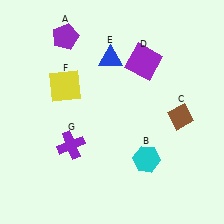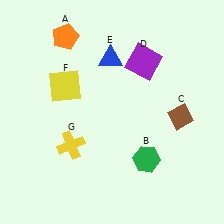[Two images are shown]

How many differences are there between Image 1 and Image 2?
There are 3 differences between the two images.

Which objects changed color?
A changed from purple to orange. B changed from cyan to green. G changed from purple to yellow.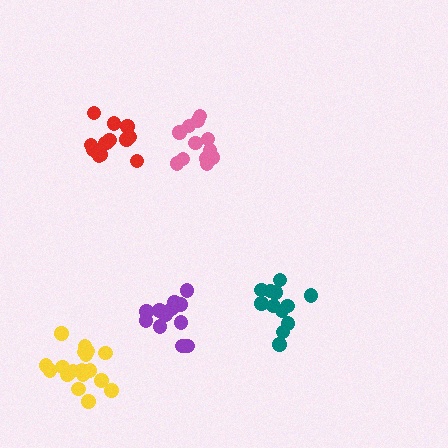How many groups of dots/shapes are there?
There are 5 groups.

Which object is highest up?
The red cluster is topmost.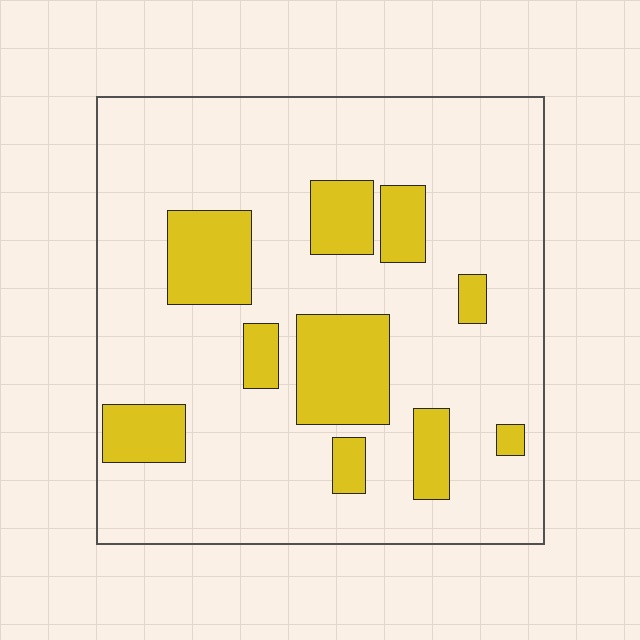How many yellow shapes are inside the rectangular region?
10.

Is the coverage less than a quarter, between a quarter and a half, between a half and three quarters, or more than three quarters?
Less than a quarter.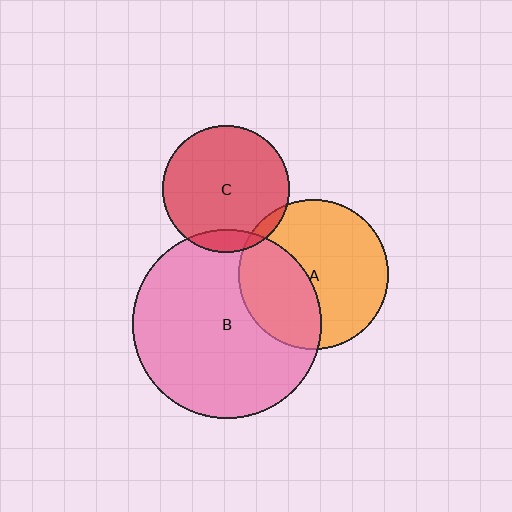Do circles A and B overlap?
Yes.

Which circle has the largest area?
Circle B (pink).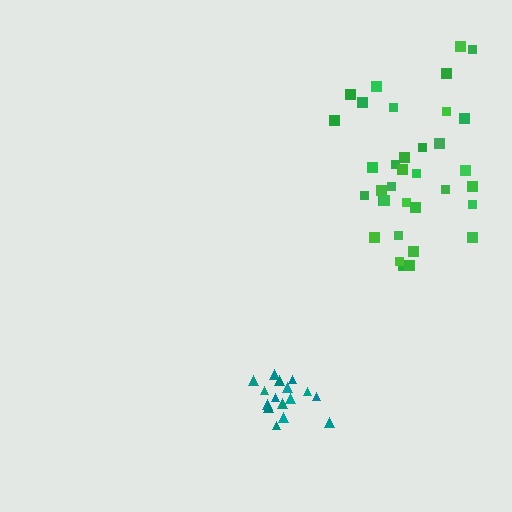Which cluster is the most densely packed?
Teal.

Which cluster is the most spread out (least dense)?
Green.